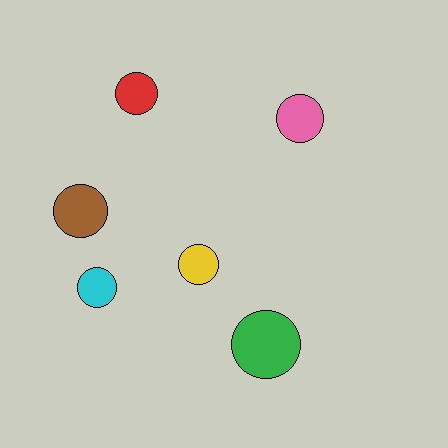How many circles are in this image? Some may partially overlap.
There are 6 circles.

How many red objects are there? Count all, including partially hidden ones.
There is 1 red object.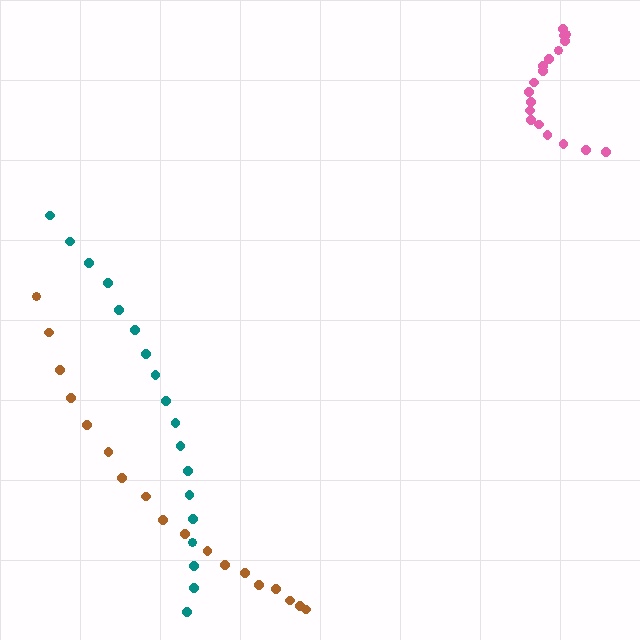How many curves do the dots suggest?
There are 3 distinct paths.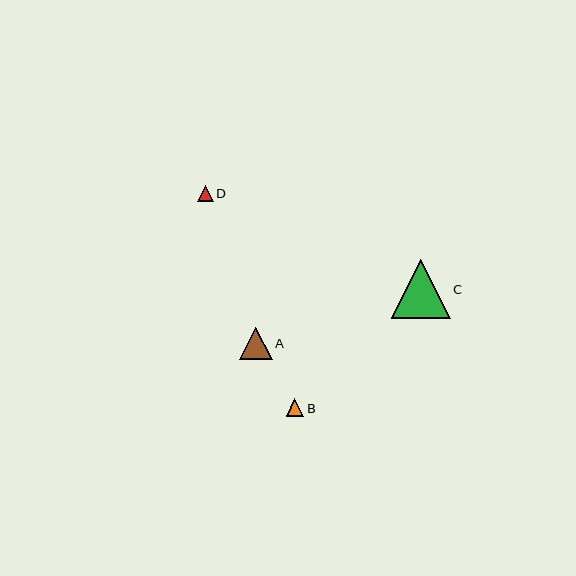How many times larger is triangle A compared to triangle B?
Triangle A is approximately 1.9 times the size of triangle B.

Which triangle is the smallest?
Triangle D is the smallest with a size of approximately 16 pixels.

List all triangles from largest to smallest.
From largest to smallest: C, A, B, D.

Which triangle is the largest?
Triangle C is the largest with a size of approximately 58 pixels.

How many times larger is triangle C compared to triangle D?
Triangle C is approximately 3.8 times the size of triangle D.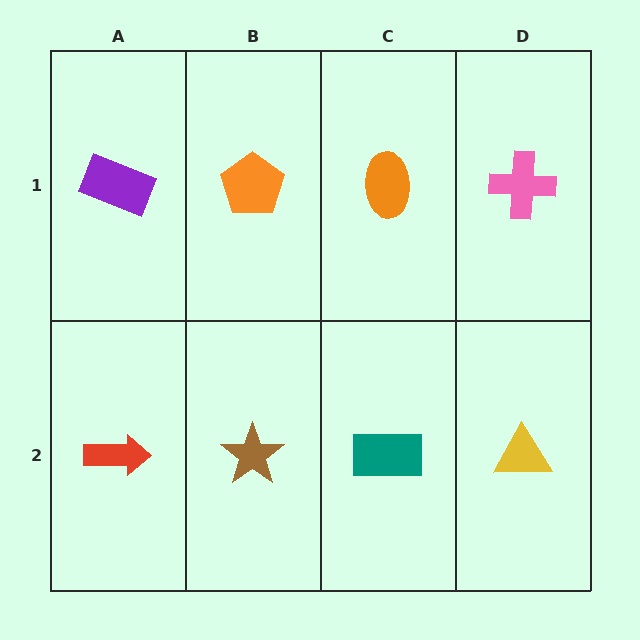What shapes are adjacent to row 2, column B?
An orange pentagon (row 1, column B), a red arrow (row 2, column A), a teal rectangle (row 2, column C).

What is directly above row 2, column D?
A pink cross.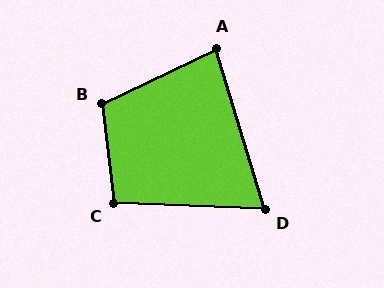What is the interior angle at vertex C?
Approximately 99 degrees (obtuse).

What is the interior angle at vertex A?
Approximately 81 degrees (acute).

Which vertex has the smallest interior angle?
D, at approximately 71 degrees.